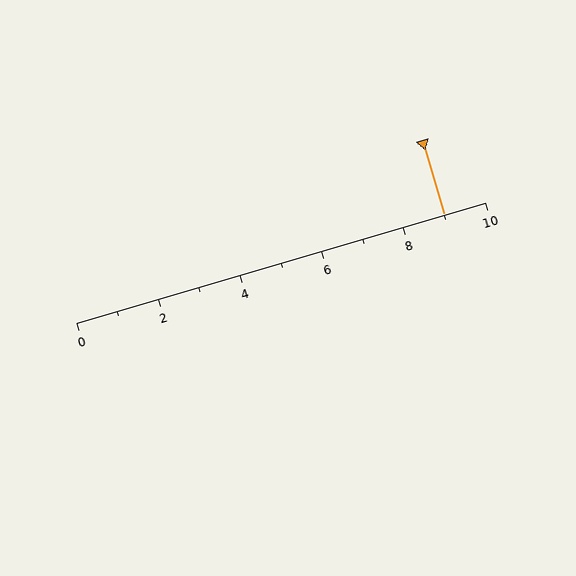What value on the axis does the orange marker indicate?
The marker indicates approximately 9.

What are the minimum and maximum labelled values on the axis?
The axis runs from 0 to 10.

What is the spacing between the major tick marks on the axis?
The major ticks are spaced 2 apart.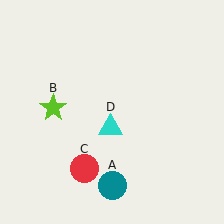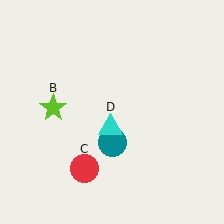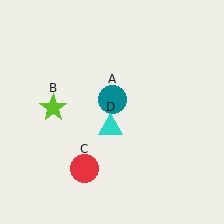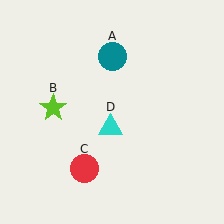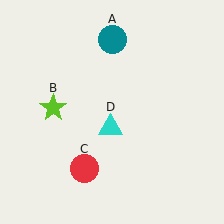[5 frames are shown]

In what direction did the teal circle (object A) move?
The teal circle (object A) moved up.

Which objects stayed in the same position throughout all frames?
Lime star (object B) and red circle (object C) and cyan triangle (object D) remained stationary.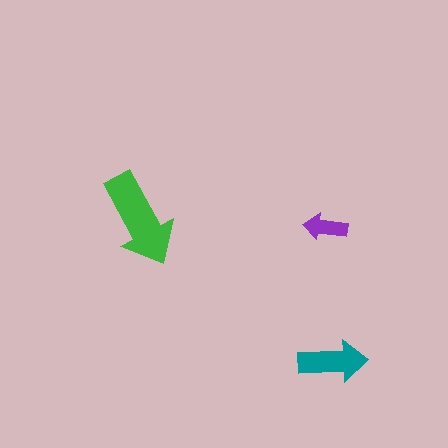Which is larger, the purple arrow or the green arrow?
The green one.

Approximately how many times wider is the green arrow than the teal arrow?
About 1.5 times wider.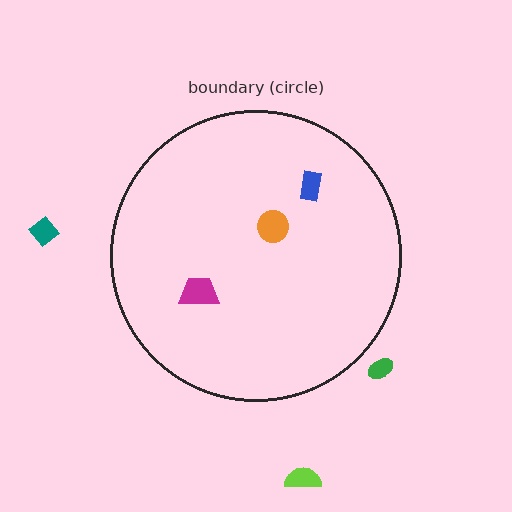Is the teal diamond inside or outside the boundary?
Outside.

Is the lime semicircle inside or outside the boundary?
Outside.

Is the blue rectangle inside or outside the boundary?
Inside.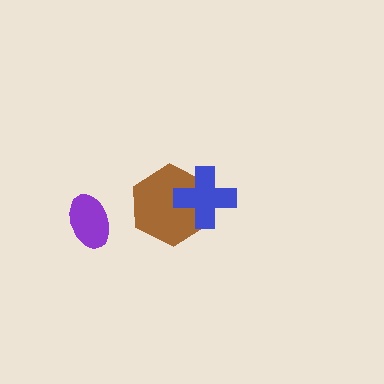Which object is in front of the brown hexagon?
The blue cross is in front of the brown hexagon.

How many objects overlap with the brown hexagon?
1 object overlaps with the brown hexagon.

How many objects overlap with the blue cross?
1 object overlaps with the blue cross.